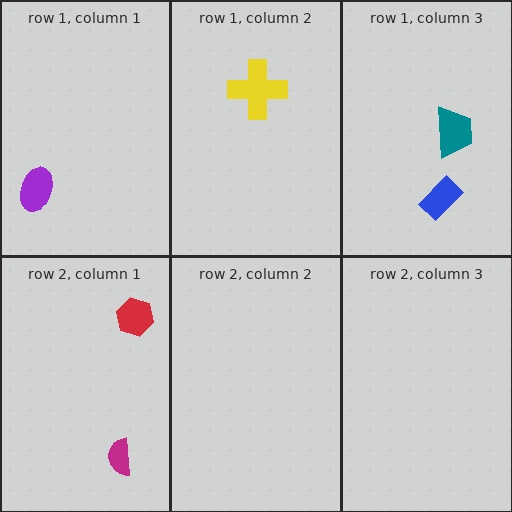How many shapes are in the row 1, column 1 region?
1.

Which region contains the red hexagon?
The row 2, column 1 region.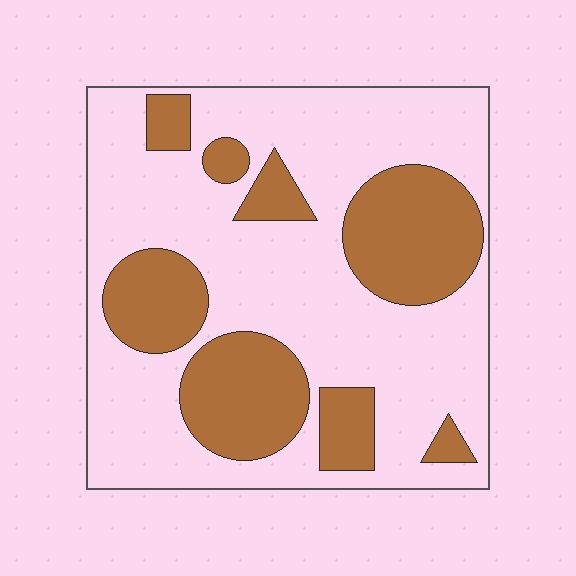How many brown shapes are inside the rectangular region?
8.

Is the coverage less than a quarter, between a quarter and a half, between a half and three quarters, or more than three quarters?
Between a quarter and a half.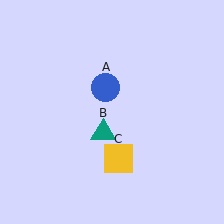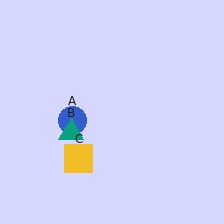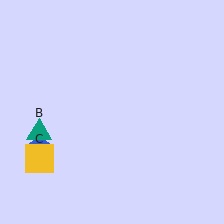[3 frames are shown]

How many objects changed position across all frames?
3 objects changed position: blue circle (object A), teal triangle (object B), yellow square (object C).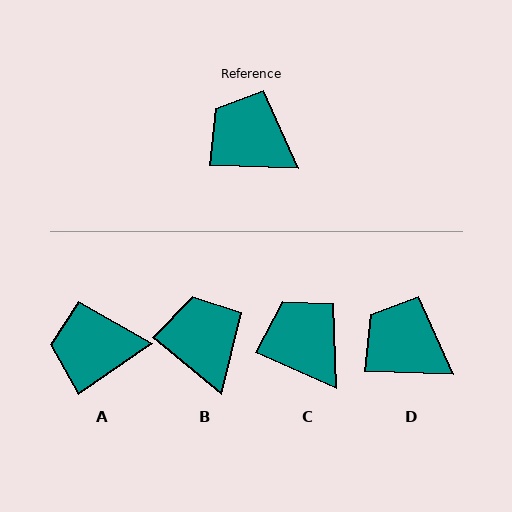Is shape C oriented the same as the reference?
No, it is off by about 22 degrees.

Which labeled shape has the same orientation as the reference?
D.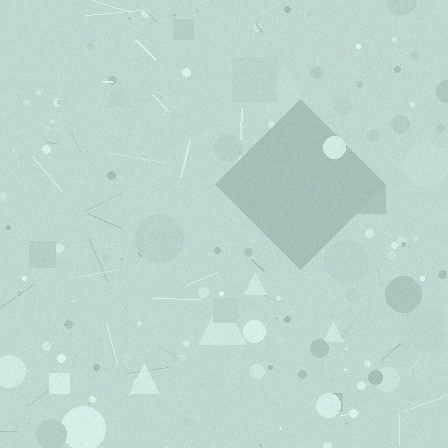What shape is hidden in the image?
A diamond is hidden in the image.